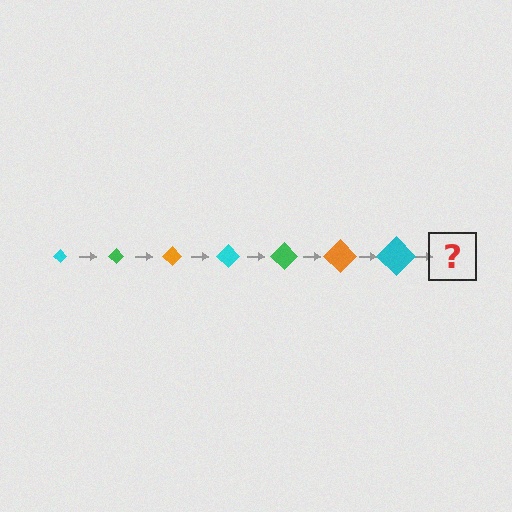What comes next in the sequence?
The next element should be a green diamond, larger than the previous one.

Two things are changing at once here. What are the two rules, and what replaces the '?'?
The two rules are that the diamond grows larger each step and the color cycles through cyan, green, and orange. The '?' should be a green diamond, larger than the previous one.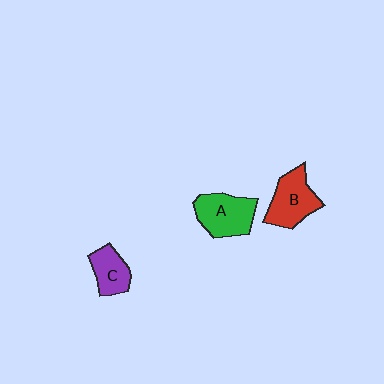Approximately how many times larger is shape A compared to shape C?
Approximately 1.5 times.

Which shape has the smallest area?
Shape C (purple).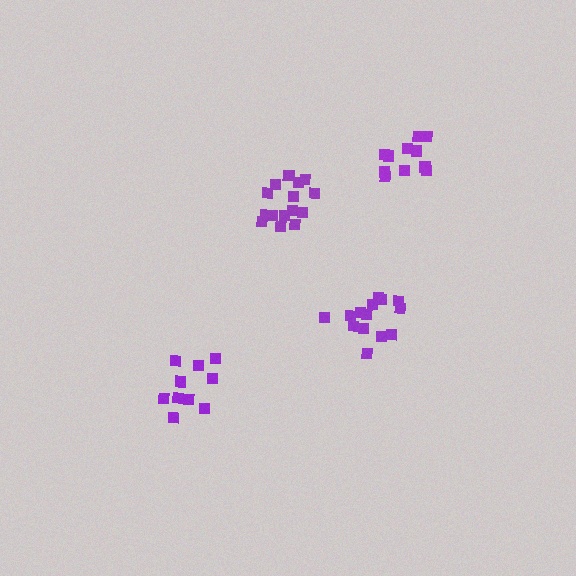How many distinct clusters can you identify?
There are 4 distinct clusters.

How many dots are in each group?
Group 1: 11 dots, Group 2: 14 dots, Group 3: 10 dots, Group 4: 15 dots (50 total).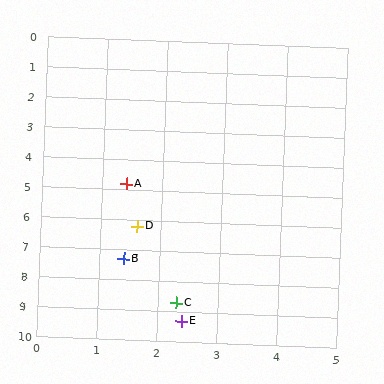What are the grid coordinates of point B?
Point B is at approximately (1.4, 7.3).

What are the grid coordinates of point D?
Point D is at approximately (1.6, 6.2).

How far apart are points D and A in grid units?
Points D and A are about 1.4 grid units apart.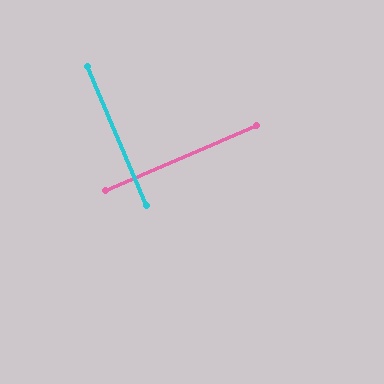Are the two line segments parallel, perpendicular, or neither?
Perpendicular — they meet at approximately 90°.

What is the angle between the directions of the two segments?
Approximately 90 degrees.